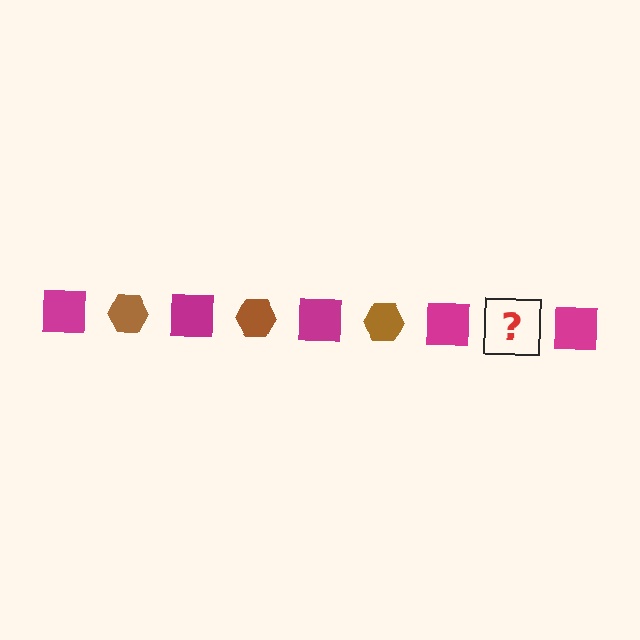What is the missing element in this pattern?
The missing element is a brown hexagon.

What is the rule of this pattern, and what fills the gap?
The rule is that the pattern alternates between magenta square and brown hexagon. The gap should be filled with a brown hexagon.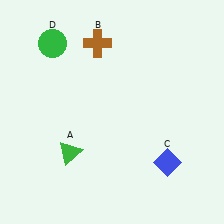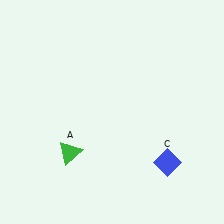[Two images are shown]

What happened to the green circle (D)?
The green circle (D) was removed in Image 2. It was in the top-left area of Image 1.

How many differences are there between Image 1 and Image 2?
There are 2 differences between the two images.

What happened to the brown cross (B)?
The brown cross (B) was removed in Image 2. It was in the top-left area of Image 1.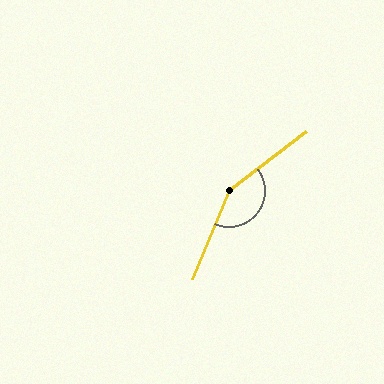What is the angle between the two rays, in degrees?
Approximately 150 degrees.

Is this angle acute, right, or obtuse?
It is obtuse.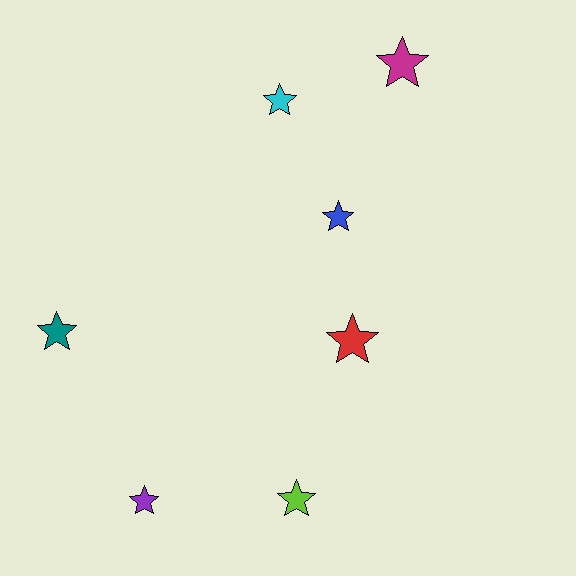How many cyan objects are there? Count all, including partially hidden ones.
There is 1 cyan object.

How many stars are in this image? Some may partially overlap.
There are 7 stars.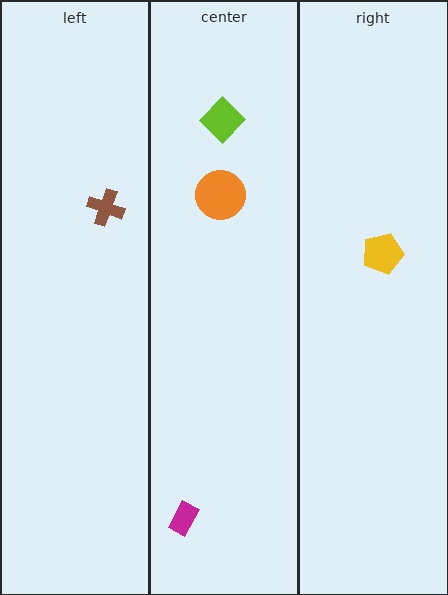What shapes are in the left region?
The brown cross.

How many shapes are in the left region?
1.